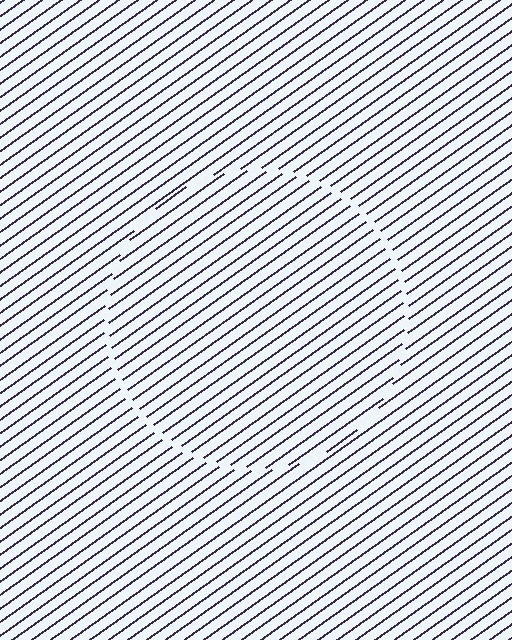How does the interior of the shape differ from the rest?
The interior of the shape contains the same grating, shifted by half a period — the contour is defined by the phase discontinuity where line-ends from the inner and outer gratings abut.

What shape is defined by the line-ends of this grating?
An illusory circle. The interior of the shape contains the same grating, shifted by half a period — the contour is defined by the phase discontinuity where line-ends from the inner and outer gratings abut.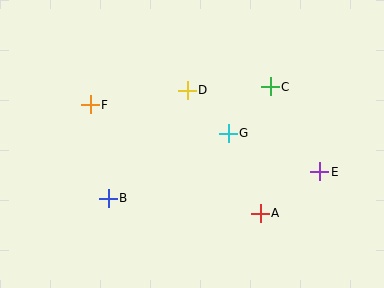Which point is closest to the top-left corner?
Point F is closest to the top-left corner.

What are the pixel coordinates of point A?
Point A is at (260, 213).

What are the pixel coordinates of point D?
Point D is at (187, 90).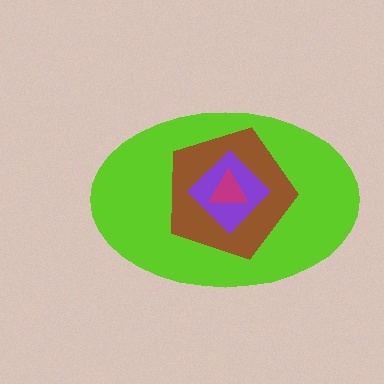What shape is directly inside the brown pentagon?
The purple diamond.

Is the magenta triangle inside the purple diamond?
Yes.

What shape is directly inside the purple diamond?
The magenta triangle.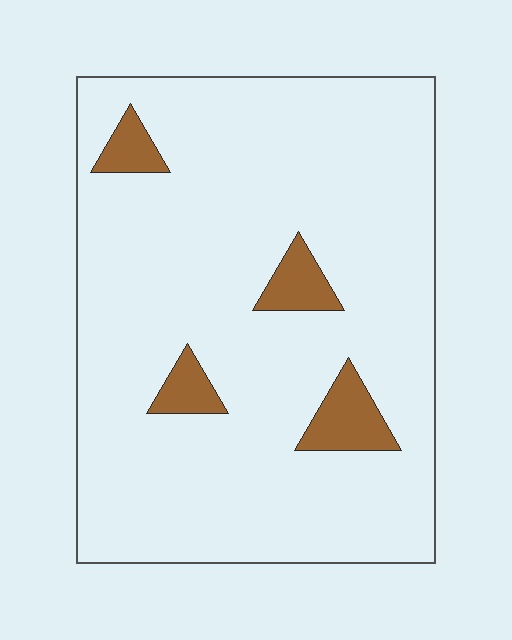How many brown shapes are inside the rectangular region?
4.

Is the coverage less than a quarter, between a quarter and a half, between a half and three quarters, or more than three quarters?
Less than a quarter.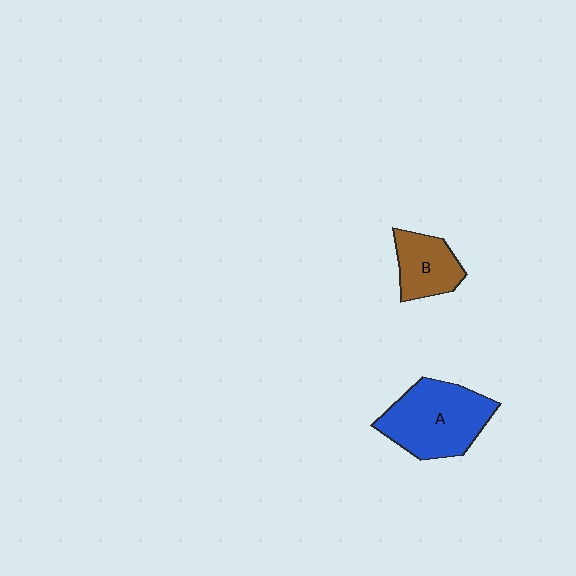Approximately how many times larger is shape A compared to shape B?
Approximately 1.8 times.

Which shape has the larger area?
Shape A (blue).